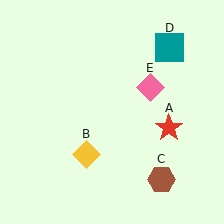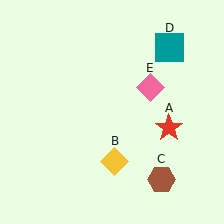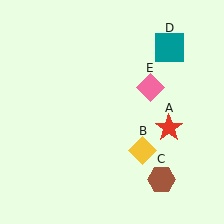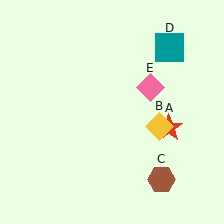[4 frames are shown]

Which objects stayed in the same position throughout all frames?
Red star (object A) and brown hexagon (object C) and teal square (object D) and pink diamond (object E) remained stationary.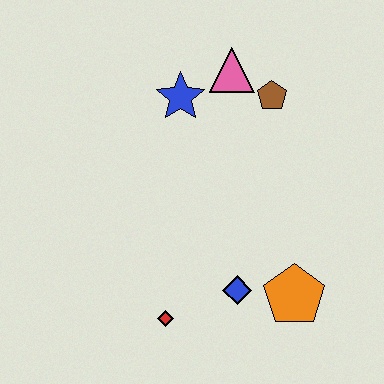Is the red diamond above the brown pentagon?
No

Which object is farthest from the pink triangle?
The red diamond is farthest from the pink triangle.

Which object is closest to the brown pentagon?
The pink triangle is closest to the brown pentagon.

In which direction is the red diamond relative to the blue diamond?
The red diamond is to the left of the blue diamond.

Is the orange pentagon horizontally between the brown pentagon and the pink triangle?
No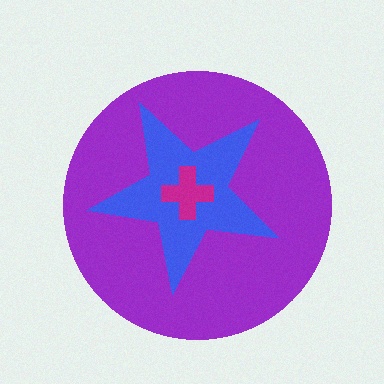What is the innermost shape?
The magenta cross.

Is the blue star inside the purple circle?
Yes.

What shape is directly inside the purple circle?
The blue star.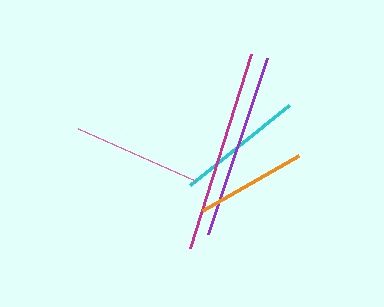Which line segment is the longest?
The magenta line is the longest at approximately 203 pixels.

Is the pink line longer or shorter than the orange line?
The pink line is longer than the orange line.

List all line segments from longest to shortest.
From longest to shortest: magenta, purple, pink, cyan, orange.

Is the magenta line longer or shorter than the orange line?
The magenta line is longer than the orange line.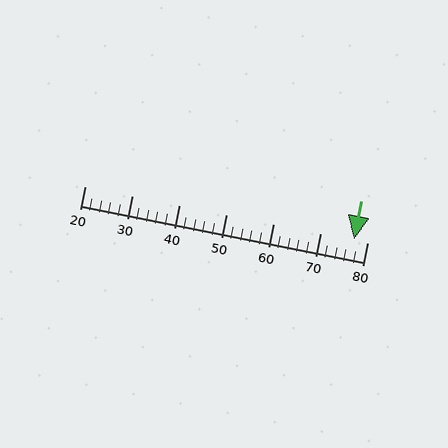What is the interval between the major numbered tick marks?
The major tick marks are spaced 10 units apart.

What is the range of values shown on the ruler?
The ruler shows values from 20 to 80.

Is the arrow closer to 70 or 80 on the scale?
The arrow is closer to 80.